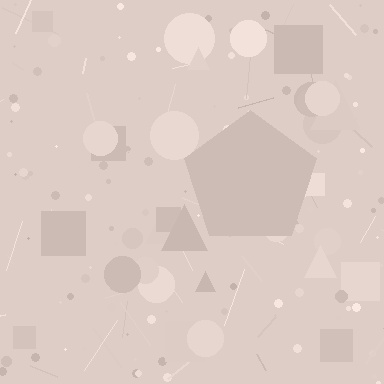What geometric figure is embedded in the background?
A pentagon is embedded in the background.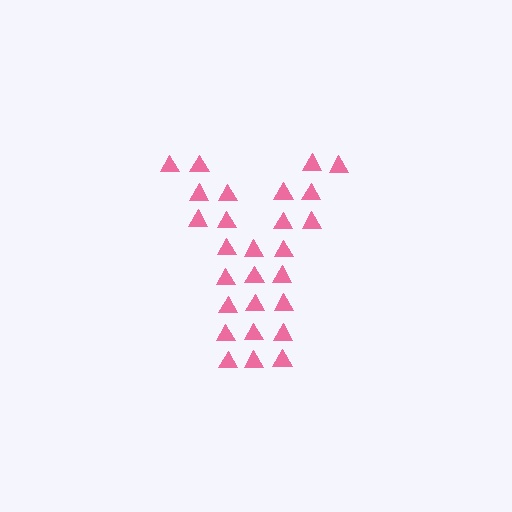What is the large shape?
The large shape is the letter Y.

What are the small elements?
The small elements are triangles.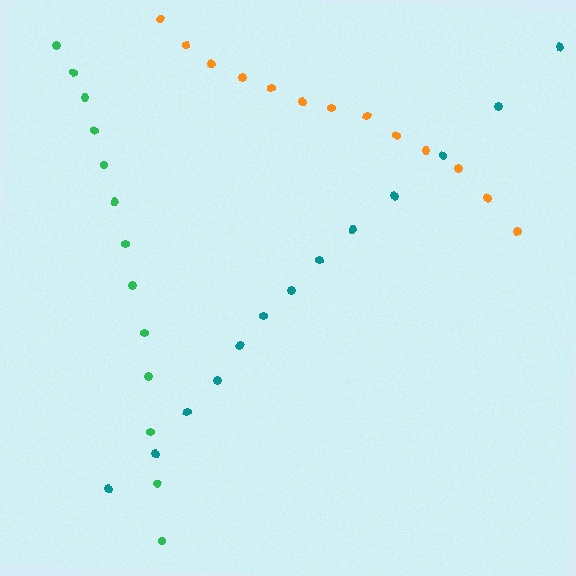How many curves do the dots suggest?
There are 3 distinct paths.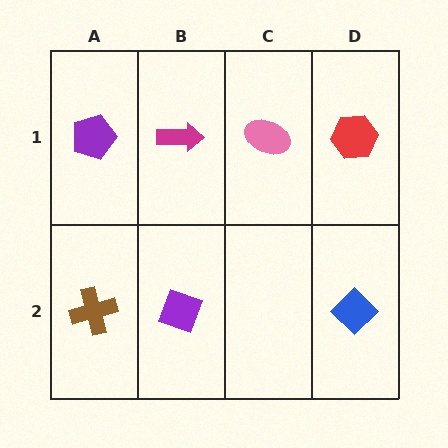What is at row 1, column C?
A pink ellipse.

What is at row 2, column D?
A blue diamond.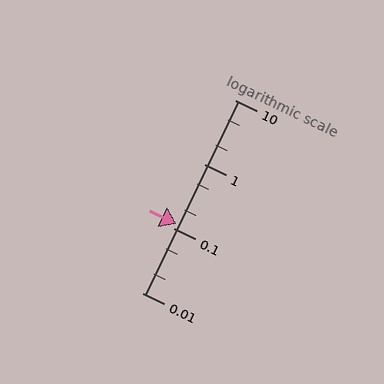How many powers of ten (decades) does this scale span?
The scale spans 3 decades, from 0.01 to 10.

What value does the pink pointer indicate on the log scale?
The pointer indicates approximately 0.12.